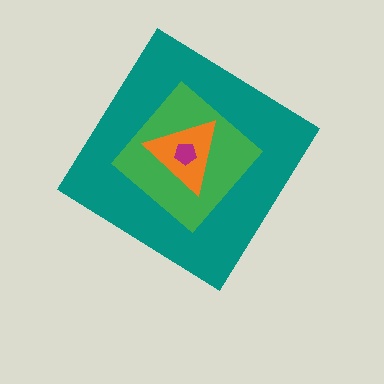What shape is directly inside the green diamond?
The orange triangle.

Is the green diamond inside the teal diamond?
Yes.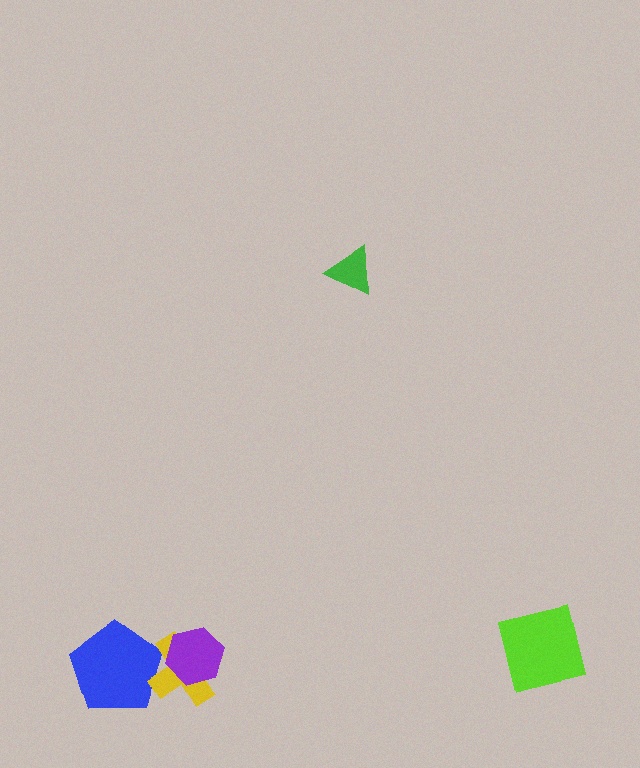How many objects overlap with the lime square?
0 objects overlap with the lime square.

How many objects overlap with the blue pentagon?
1 object overlaps with the blue pentagon.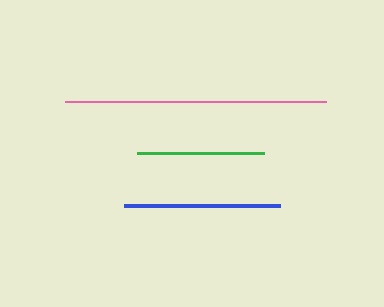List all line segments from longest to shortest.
From longest to shortest: pink, blue, green.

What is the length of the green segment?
The green segment is approximately 127 pixels long.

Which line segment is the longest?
The pink line is the longest at approximately 261 pixels.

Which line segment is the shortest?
The green line is the shortest at approximately 127 pixels.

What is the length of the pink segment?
The pink segment is approximately 261 pixels long.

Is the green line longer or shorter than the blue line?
The blue line is longer than the green line.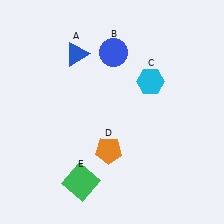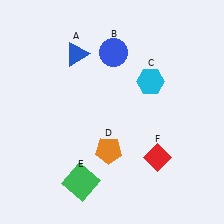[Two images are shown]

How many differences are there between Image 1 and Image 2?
There is 1 difference between the two images.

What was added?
A red diamond (F) was added in Image 2.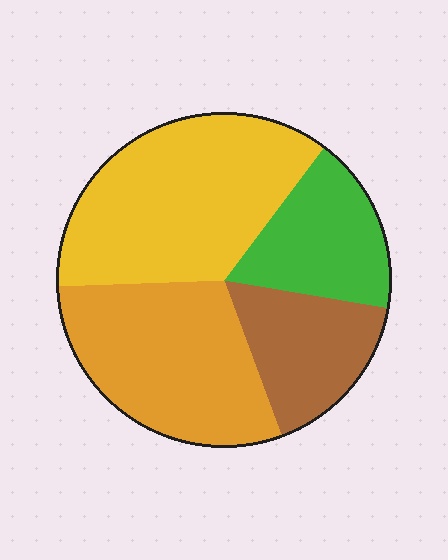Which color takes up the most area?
Yellow, at roughly 35%.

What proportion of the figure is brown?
Brown covers roughly 15% of the figure.